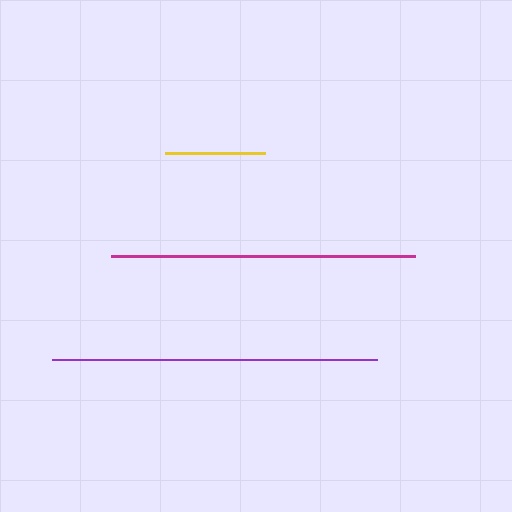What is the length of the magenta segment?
The magenta segment is approximately 304 pixels long.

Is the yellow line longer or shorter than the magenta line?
The magenta line is longer than the yellow line.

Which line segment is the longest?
The purple line is the longest at approximately 325 pixels.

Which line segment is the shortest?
The yellow line is the shortest at approximately 100 pixels.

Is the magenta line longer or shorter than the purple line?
The purple line is longer than the magenta line.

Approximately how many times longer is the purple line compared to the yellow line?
The purple line is approximately 3.2 times the length of the yellow line.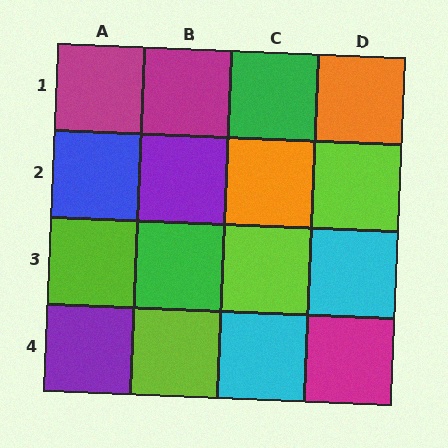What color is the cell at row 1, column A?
Magenta.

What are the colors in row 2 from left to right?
Blue, purple, orange, lime.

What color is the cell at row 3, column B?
Green.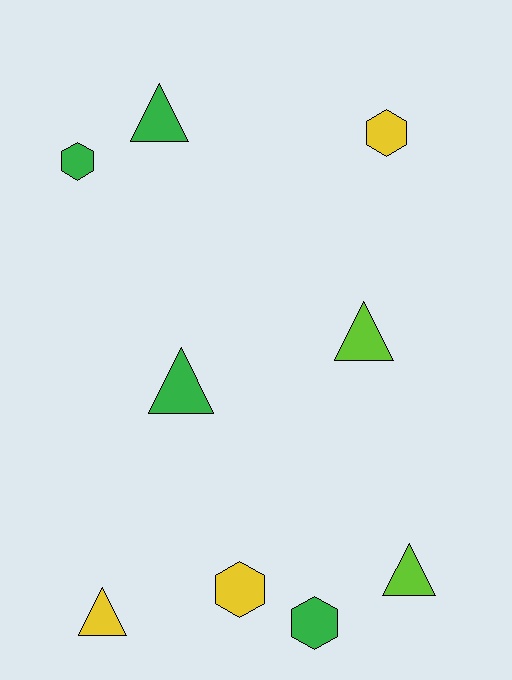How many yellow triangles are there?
There is 1 yellow triangle.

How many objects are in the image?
There are 9 objects.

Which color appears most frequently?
Green, with 4 objects.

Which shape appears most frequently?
Triangle, with 5 objects.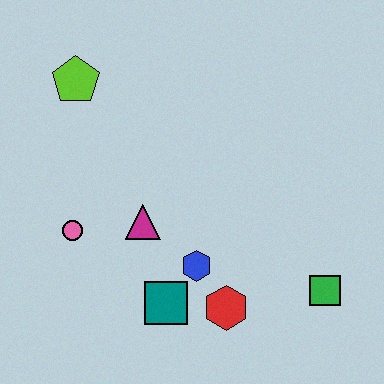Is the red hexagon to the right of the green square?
No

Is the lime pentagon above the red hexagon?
Yes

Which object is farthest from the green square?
The lime pentagon is farthest from the green square.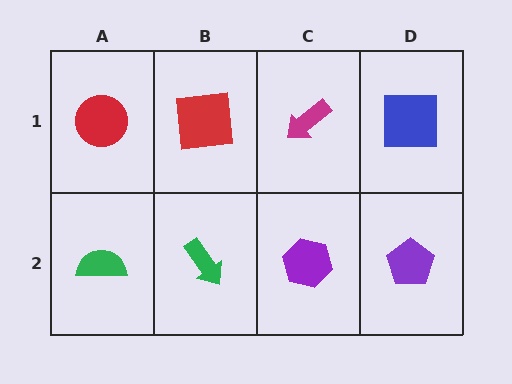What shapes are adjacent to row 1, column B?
A green arrow (row 2, column B), a red circle (row 1, column A), a magenta arrow (row 1, column C).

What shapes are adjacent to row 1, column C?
A purple hexagon (row 2, column C), a red square (row 1, column B), a blue square (row 1, column D).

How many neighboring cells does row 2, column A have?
2.